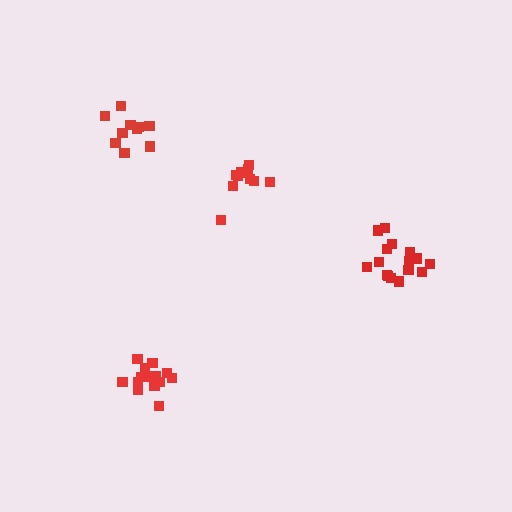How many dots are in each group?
Group 1: 11 dots, Group 2: 16 dots, Group 3: 15 dots, Group 4: 10 dots (52 total).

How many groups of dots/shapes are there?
There are 4 groups.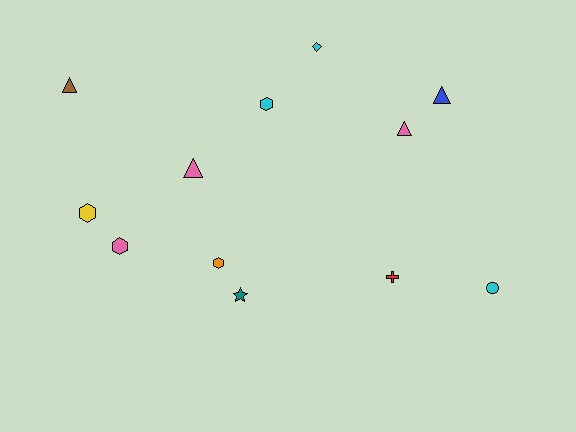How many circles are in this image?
There is 1 circle.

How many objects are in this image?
There are 12 objects.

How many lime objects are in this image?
There are no lime objects.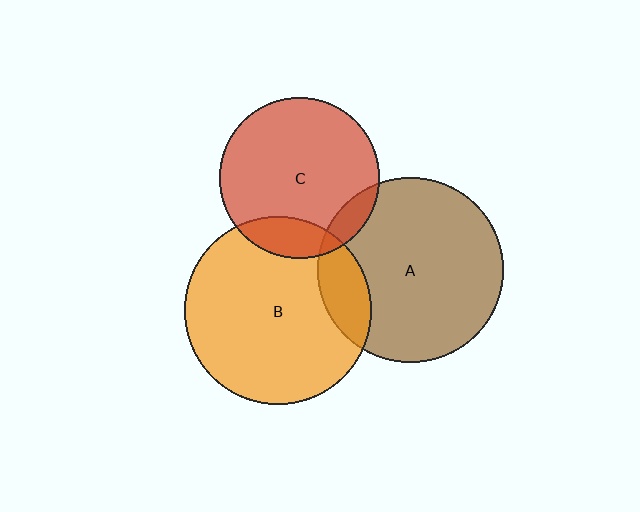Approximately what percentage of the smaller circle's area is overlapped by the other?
Approximately 15%.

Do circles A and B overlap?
Yes.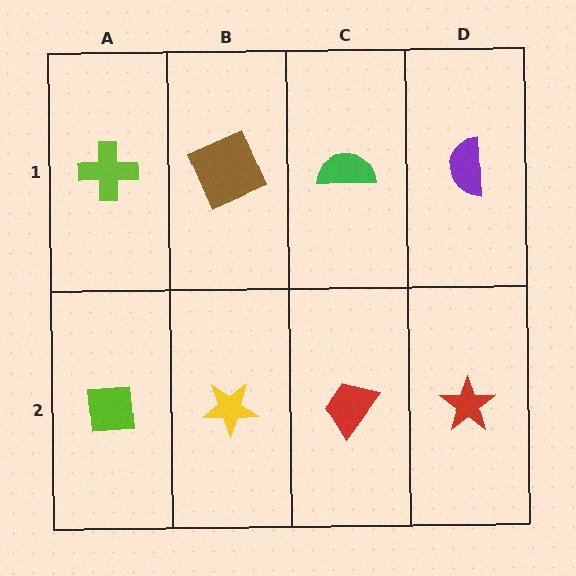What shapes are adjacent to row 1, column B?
A yellow star (row 2, column B), a lime cross (row 1, column A), a green semicircle (row 1, column C).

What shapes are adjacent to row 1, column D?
A red star (row 2, column D), a green semicircle (row 1, column C).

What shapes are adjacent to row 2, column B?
A brown square (row 1, column B), a lime square (row 2, column A), a red trapezoid (row 2, column C).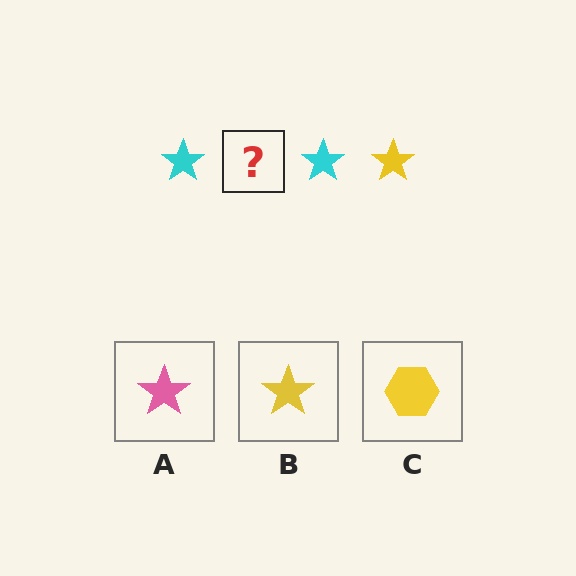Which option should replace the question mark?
Option B.